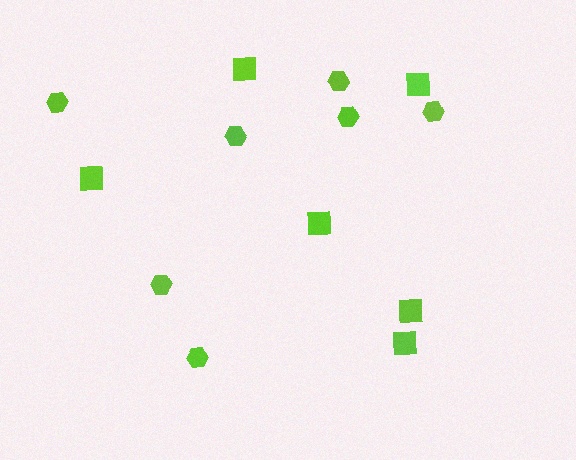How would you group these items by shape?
There are 2 groups: one group of squares (6) and one group of hexagons (7).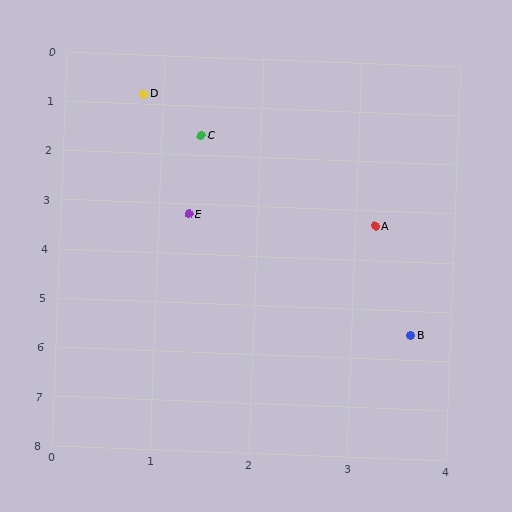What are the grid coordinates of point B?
Point B is at approximately (3.6, 5.5).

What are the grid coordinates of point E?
Point E is at approximately (1.3, 3.2).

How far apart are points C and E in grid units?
Points C and E are about 1.6 grid units apart.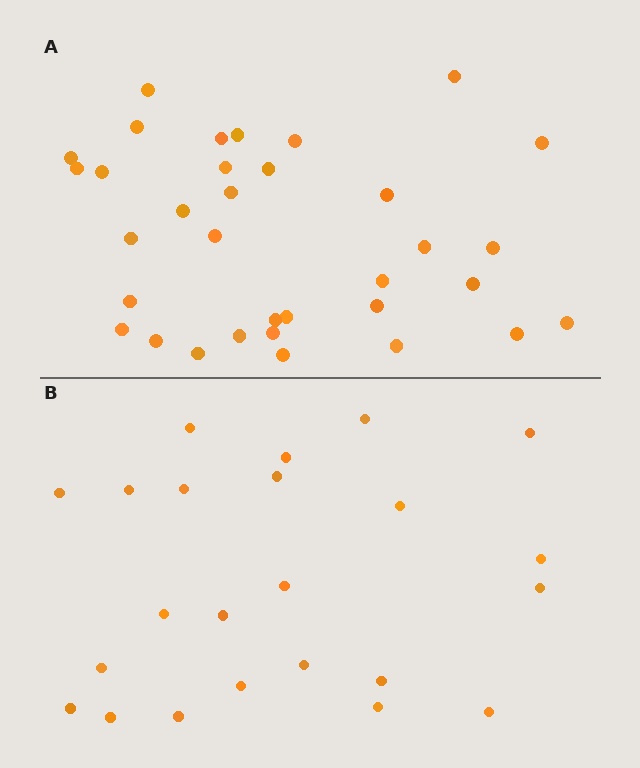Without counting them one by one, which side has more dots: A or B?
Region A (the top region) has more dots.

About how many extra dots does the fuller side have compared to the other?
Region A has roughly 12 or so more dots than region B.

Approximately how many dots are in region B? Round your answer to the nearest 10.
About 20 dots. (The exact count is 23, which rounds to 20.)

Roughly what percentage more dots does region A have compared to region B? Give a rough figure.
About 50% more.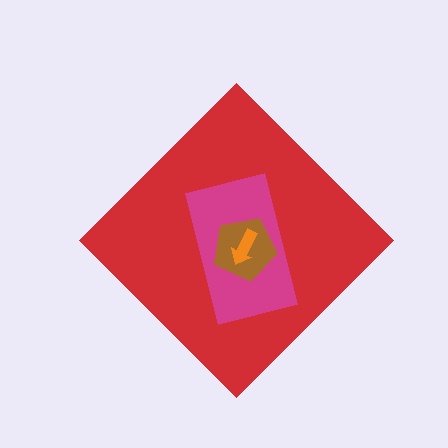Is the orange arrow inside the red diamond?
Yes.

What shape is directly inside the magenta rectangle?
The brown pentagon.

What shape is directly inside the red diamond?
The magenta rectangle.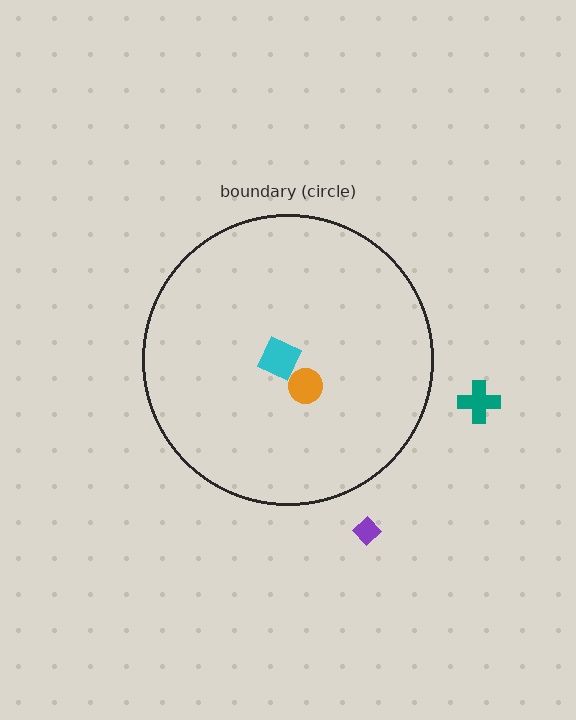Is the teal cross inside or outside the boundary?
Outside.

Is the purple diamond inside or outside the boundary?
Outside.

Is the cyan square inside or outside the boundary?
Inside.